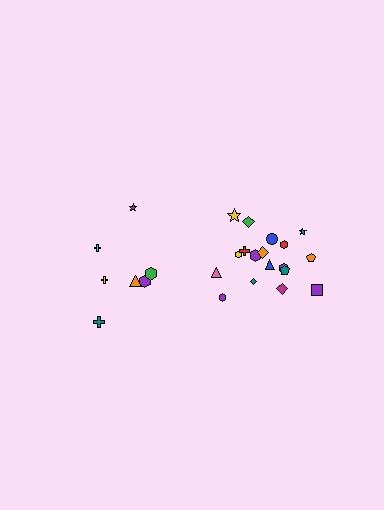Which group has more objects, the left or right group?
The right group.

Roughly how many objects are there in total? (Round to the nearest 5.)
Roughly 25 objects in total.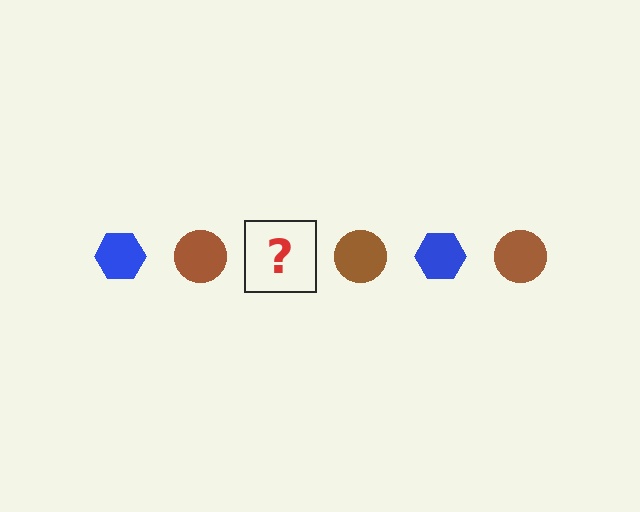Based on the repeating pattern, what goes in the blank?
The blank should be a blue hexagon.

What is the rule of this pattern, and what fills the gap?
The rule is that the pattern alternates between blue hexagon and brown circle. The gap should be filled with a blue hexagon.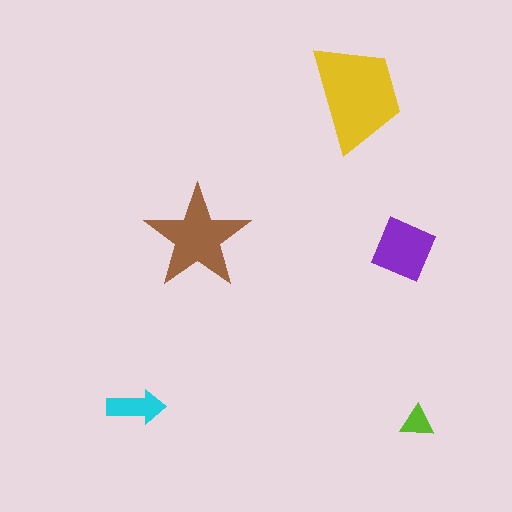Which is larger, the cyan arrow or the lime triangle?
The cyan arrow.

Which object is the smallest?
The lime triangle.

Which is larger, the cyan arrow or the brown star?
The brown star.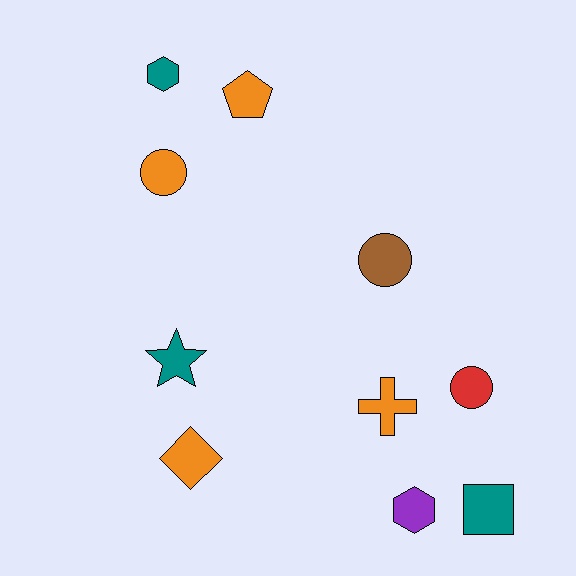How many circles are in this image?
There are 3 circles.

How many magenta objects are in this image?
There are no magenta objects.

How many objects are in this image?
There are 10 objects.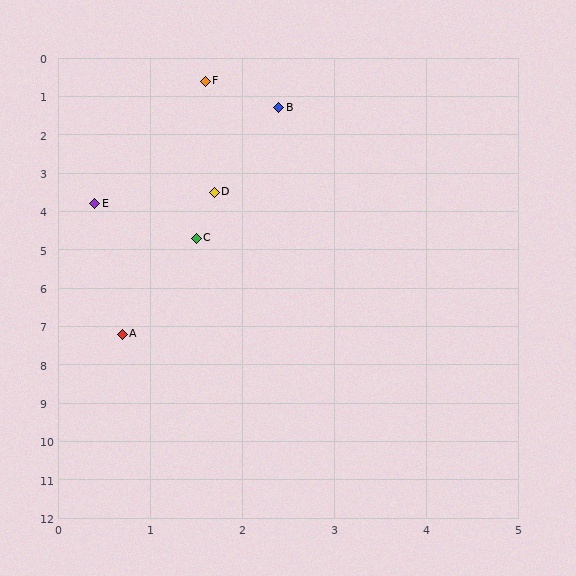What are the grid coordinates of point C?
Point C is at approximately (1.5, 4.7).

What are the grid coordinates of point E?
Point E is at approximately (0.4, 3.8).